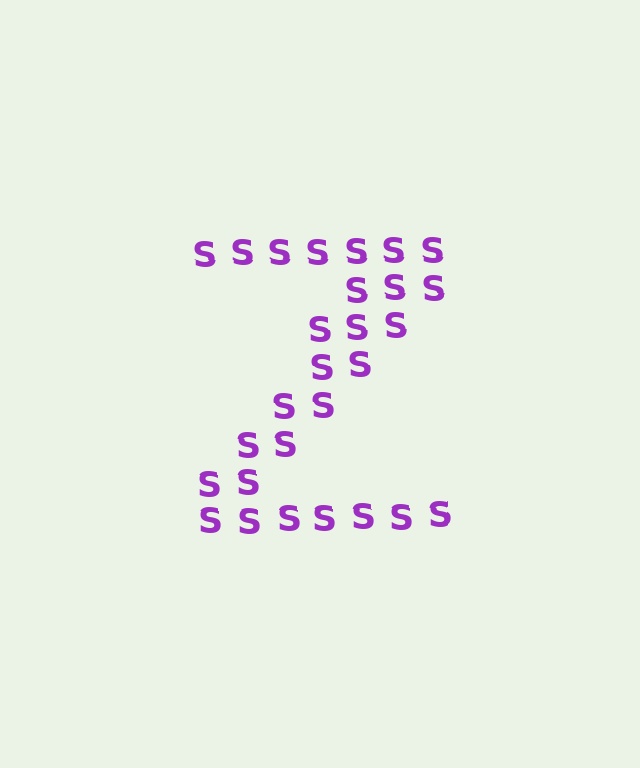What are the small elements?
The small elements are letter S's.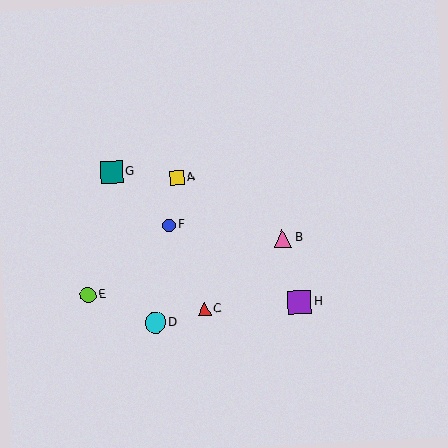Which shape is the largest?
The purple square (labeled H) is the largest.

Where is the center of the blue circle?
The center of the blue circle is at (169, 225).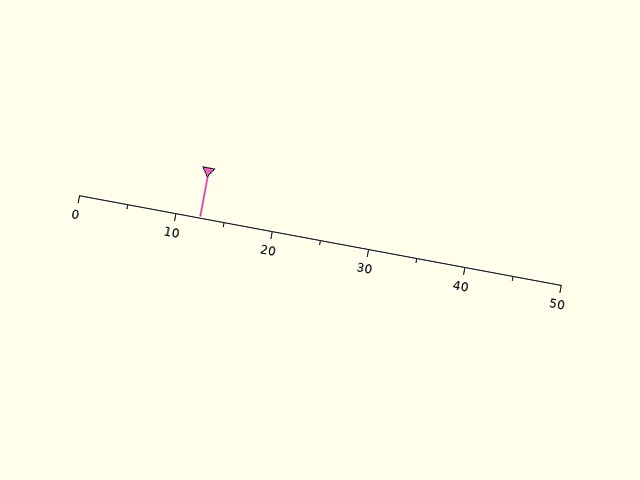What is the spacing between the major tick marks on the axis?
The major ticks are spaced 10 apart.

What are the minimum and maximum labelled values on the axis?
The axis runs from 0 to 50.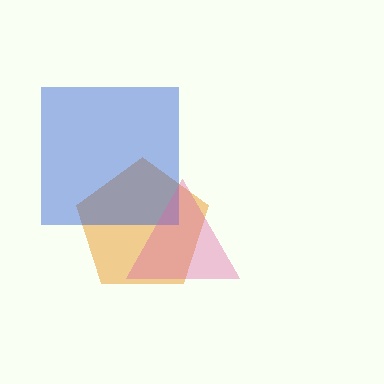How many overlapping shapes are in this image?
There are 3 overlapping shapes in the image.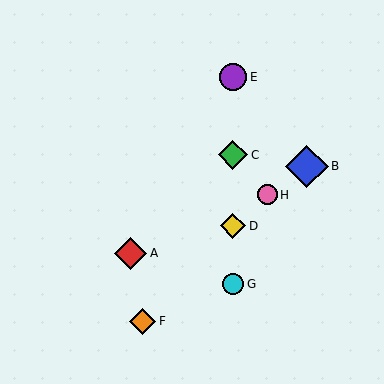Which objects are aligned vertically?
Objects C, D, E, G are aligned vertically.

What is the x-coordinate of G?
Object G is at x≈233.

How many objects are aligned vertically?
4 objects (C, D, E, G) are aligned vertically.